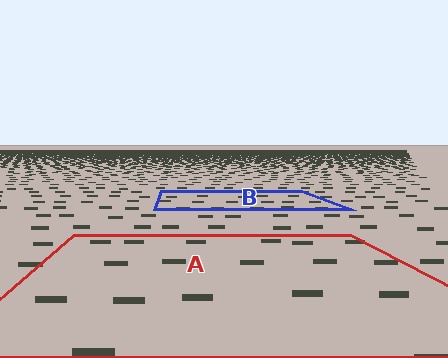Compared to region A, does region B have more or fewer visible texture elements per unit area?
Region B has more texture elements per unit area — they are packed more densely because it is farther away.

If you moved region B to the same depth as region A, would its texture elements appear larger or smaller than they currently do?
They would appear larger. At a closer depth, the same texture elements are projected at a bigger on-screen size.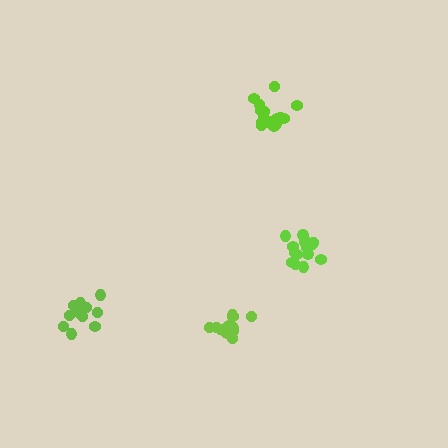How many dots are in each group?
Group 1: 15 dots, Group 2: 11 dots, Group 3: 17 dots, Group 4: 13 dots (56 total).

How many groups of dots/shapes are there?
There are 4 groups.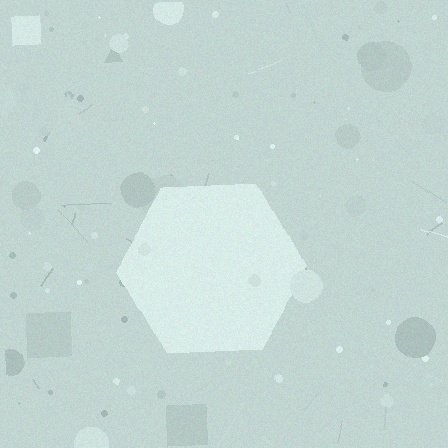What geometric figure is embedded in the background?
A hexagon is embedded in the background.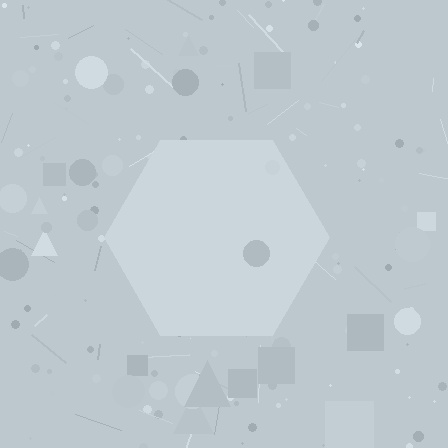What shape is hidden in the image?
A hexagon is hidden in the image.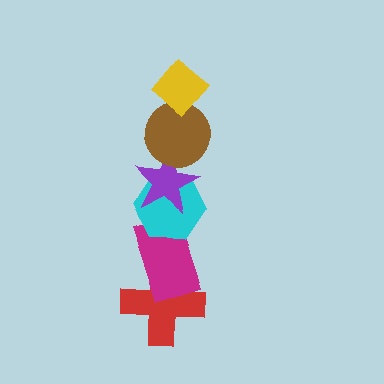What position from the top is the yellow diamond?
The yellow diamond is 1st from the top.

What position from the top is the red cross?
The red cross is 6th from the top.